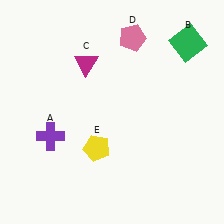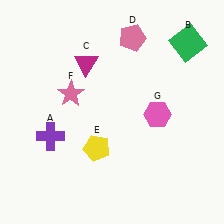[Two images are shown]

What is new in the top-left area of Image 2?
A pink star (F) was added in the top-left area of Image 2.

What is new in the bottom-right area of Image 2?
A pink hexagon (G) was added in the bottom-right area of Image 2.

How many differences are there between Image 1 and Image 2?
There are 2 differences between the two images.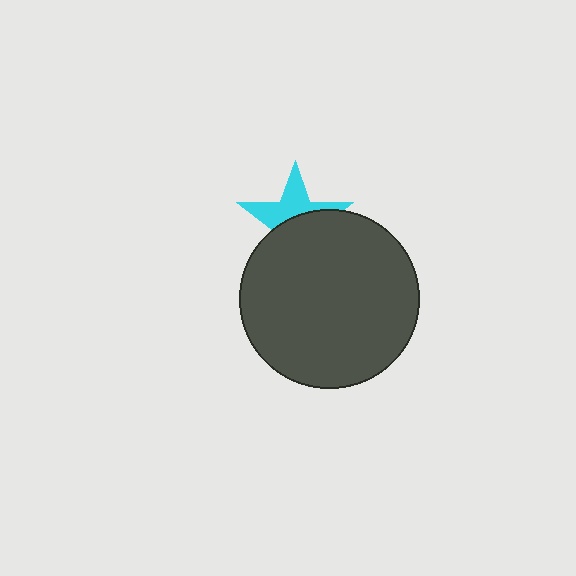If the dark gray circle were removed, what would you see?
You would see the complete cyan star.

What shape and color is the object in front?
The object in front is a dark gray circle.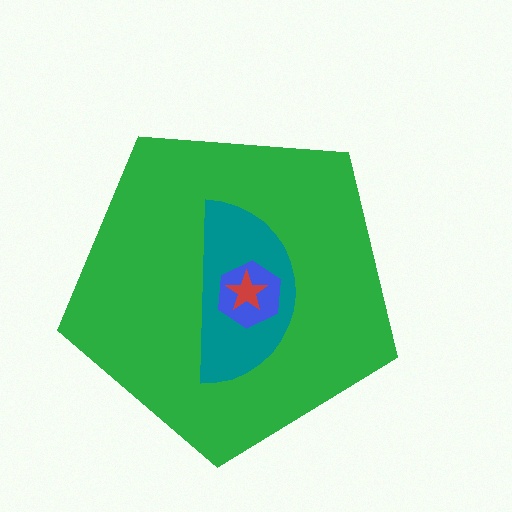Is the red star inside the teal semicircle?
Yes.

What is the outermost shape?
The green pentagon.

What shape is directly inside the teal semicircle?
The blue hexagon.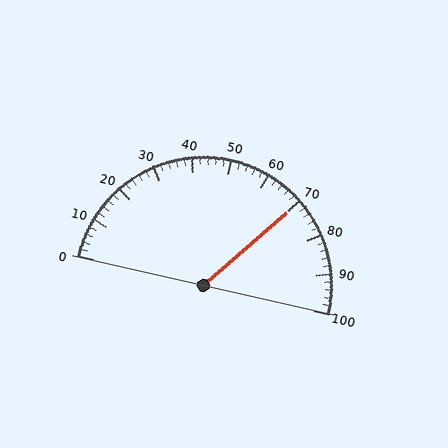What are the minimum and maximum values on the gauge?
The gauge ranges from 0 to 100.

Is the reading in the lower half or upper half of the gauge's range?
The reading is in the upper half of the range (0 to 100).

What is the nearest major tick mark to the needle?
The nearest major tick mark is 70.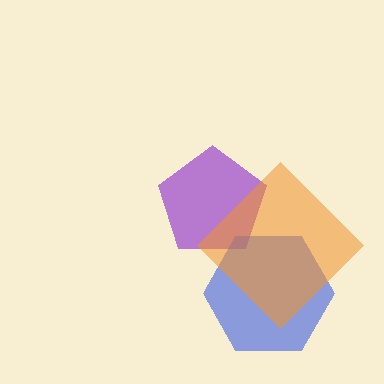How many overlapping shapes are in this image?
There are 3 overlapping shapes in the image.